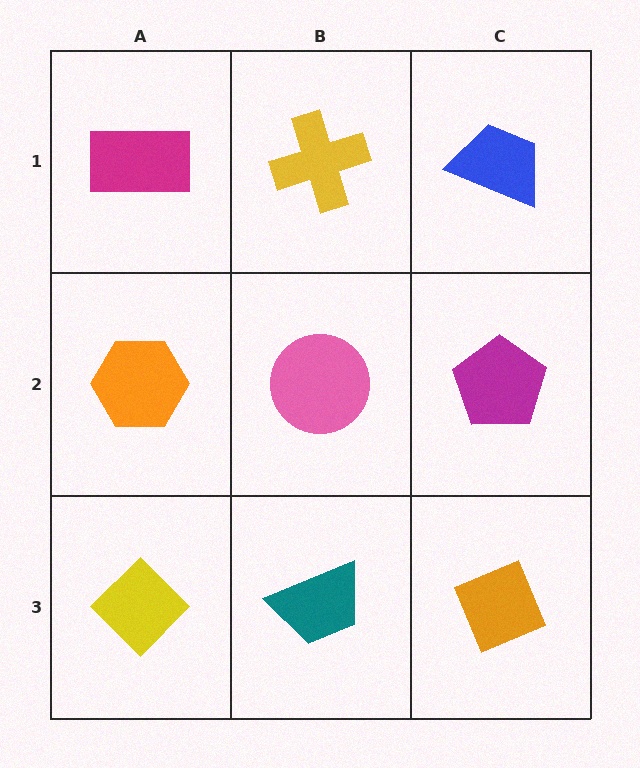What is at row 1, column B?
A yellow cross.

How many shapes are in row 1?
3 shapes.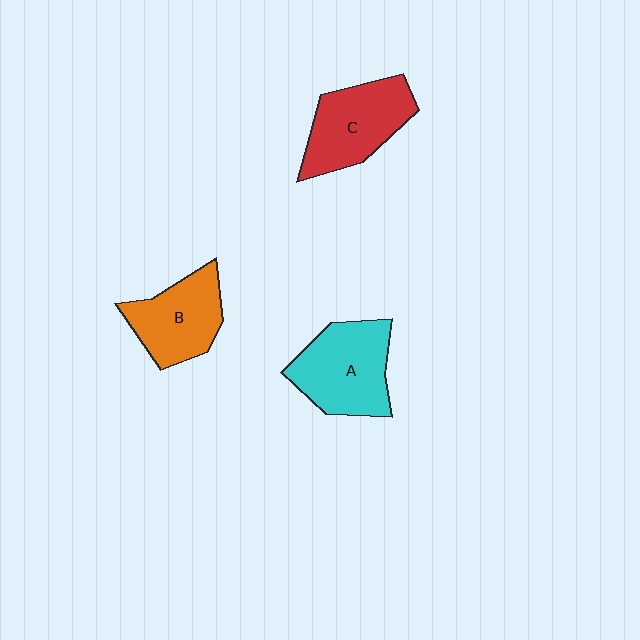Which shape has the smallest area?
Shape B (orange).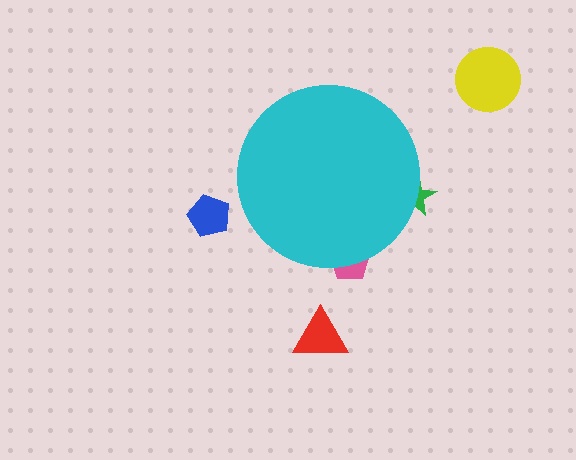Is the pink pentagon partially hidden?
Yes, the pink pentagon is partially hidden behind the cyan circle.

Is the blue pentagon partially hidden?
No, the blue pentagon is fully visible.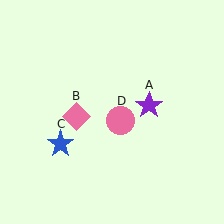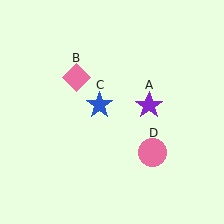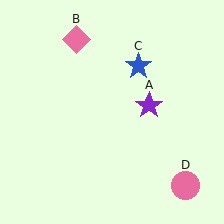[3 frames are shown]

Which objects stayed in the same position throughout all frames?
Purple star (object A) remained stationary.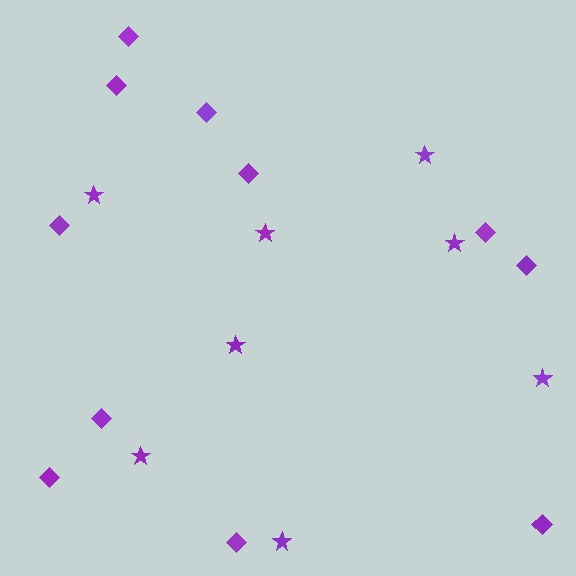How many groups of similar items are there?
There are 2 groups: one group of diamonds (11) and one group of stars (8).